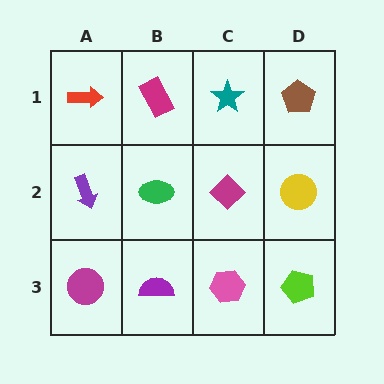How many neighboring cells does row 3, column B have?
3.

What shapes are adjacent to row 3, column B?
A green ellipse (row 2, column B), a magenta circle (row 3, column A), a pink hexagon (row 3, column C).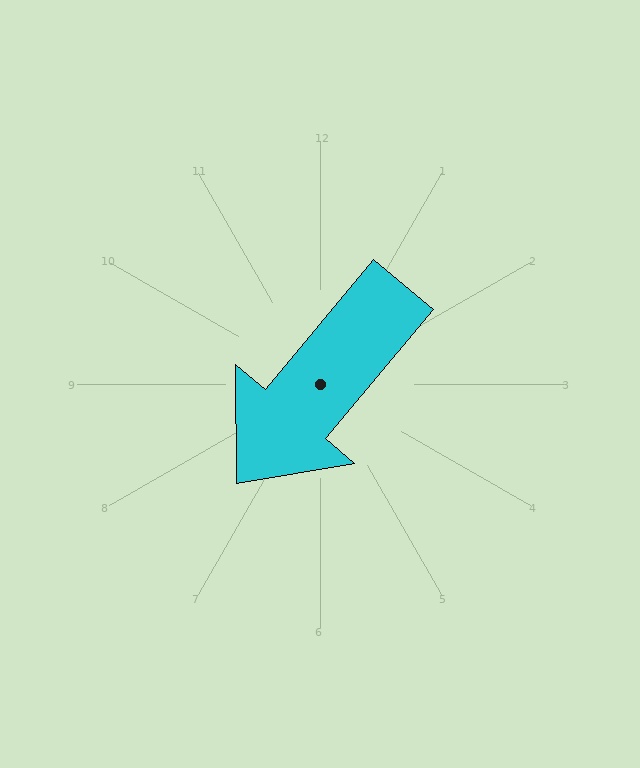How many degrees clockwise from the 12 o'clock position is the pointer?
Approximately 220 degrees.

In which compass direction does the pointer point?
Southwest.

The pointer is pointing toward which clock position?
Roughly 7 o'clock.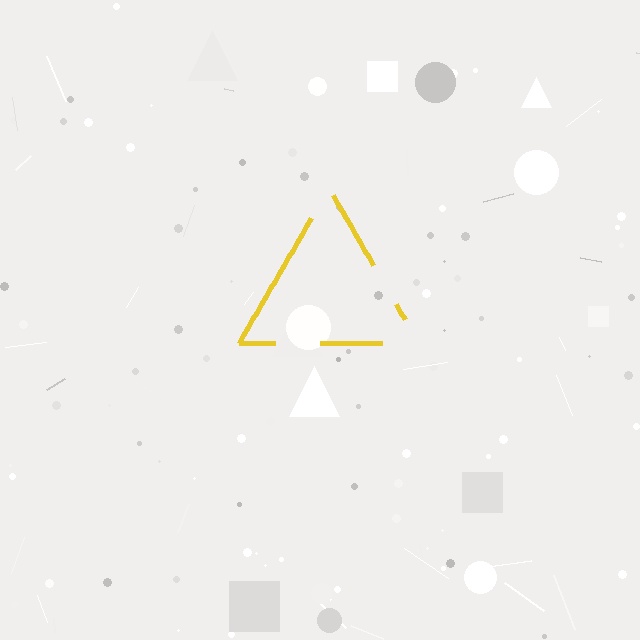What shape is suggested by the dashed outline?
The dashed outline suggests a triangle.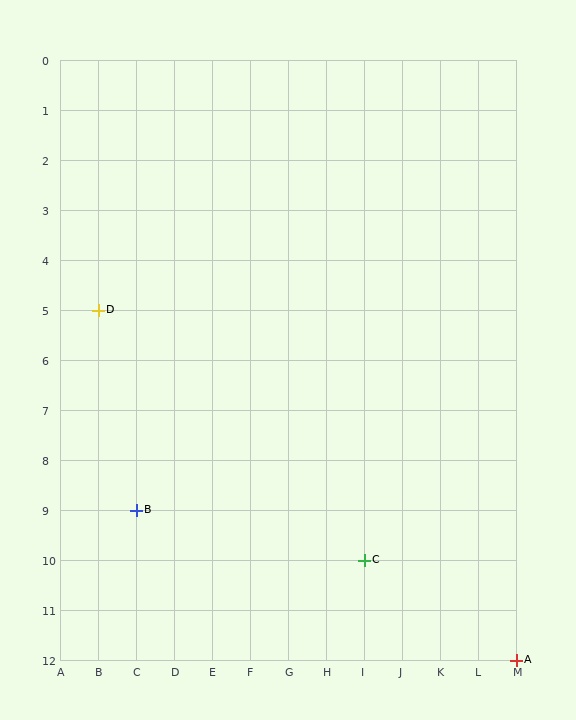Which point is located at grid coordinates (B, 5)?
Point D is at (B, 5).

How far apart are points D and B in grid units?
Points D and B are 1 column and 4 rows apart (about 4.1 grid units diagonally).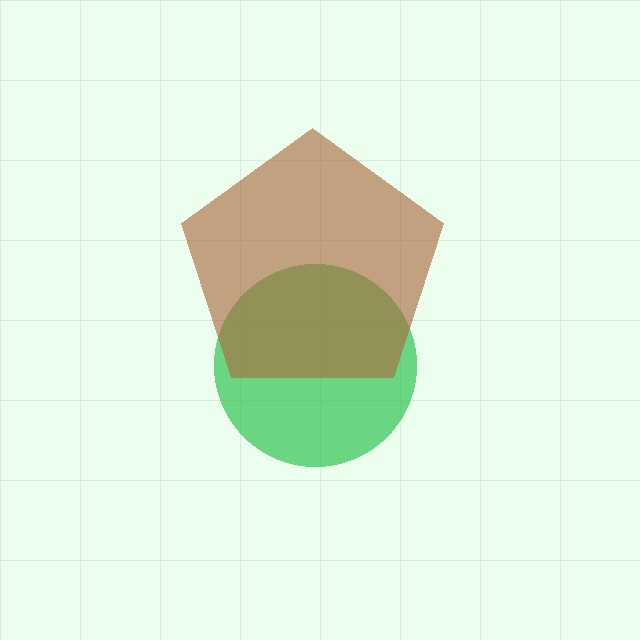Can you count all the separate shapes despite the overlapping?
Yes, there are 2 separate shapes.